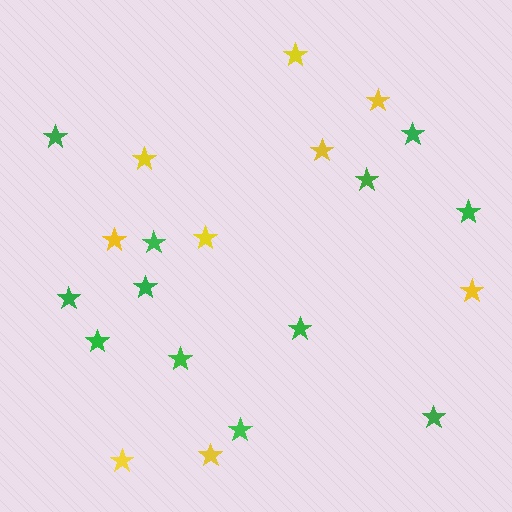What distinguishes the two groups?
There are 2 groups: one group of green stars (12) and one group of yellow stars (9).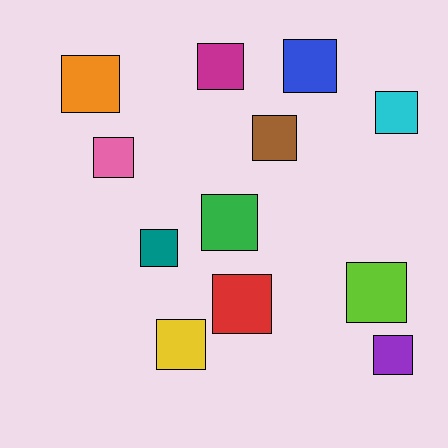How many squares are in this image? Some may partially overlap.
There are 12 squares.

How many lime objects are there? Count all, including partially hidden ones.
There is 1 lime object.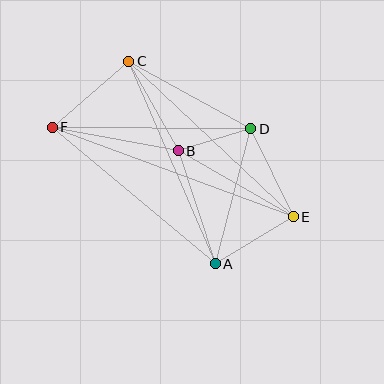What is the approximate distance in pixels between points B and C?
The distance between B and C is approximately 102 pixels.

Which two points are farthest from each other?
Points E and F are farthest from each other.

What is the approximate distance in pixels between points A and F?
The distance between A and F is approximately 213 pixels.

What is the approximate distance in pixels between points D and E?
The distance between D and E is approximately 97 pixels.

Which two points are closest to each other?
Points B and D are closest to each other.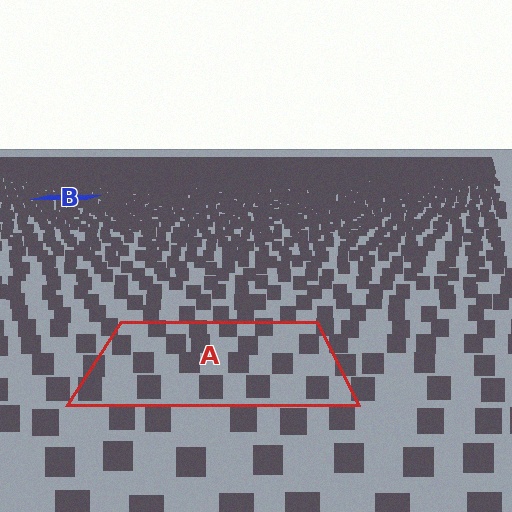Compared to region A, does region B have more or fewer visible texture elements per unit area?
Region B has more texture elements per unit area — they are packed more densely because it is farther away.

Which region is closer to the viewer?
Region A is closer. The texture elements there are larger and more spread out.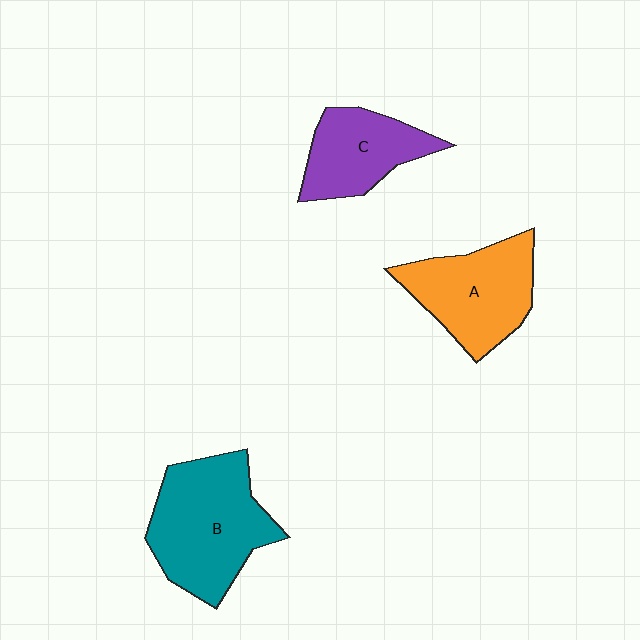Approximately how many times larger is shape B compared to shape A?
Approximately 1.2 times.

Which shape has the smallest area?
Shape C (purple).